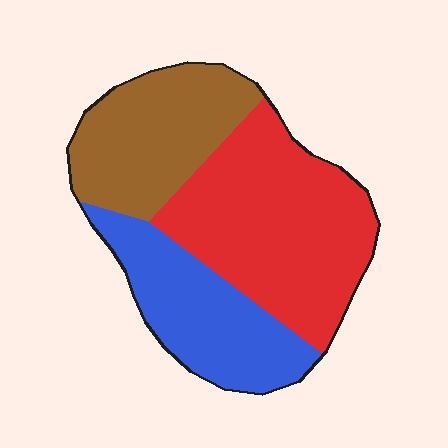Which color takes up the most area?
Red, at roughly 45%.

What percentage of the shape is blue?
Blue covers 27% of the shape.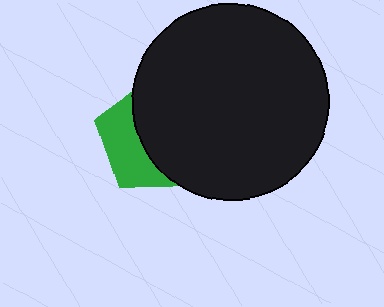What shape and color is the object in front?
The object in front is a black circle.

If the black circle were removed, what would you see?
You would see the complete green pentagon.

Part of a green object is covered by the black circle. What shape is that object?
It is a pentagon.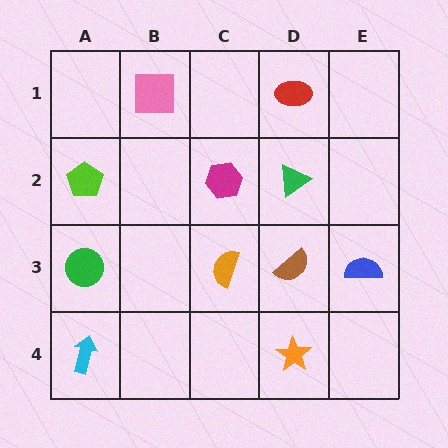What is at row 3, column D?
A brown semicircle.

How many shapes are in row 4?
2 shapes.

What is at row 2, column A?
A lime pentagon.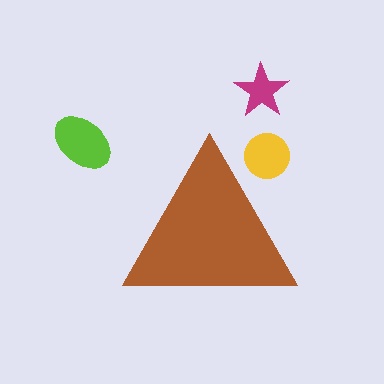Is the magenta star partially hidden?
No, the magenta star is fully visible.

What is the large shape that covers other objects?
A brown triangle.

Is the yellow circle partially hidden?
Yes, the yellow circle is partially hidden behind the brown triangle.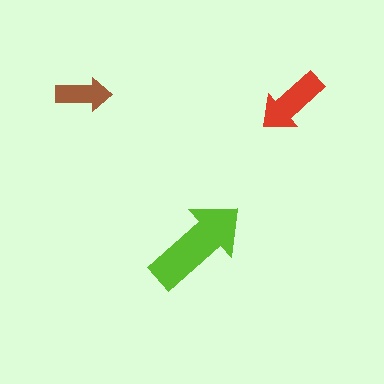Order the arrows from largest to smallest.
the lime one, the red one, the brown one.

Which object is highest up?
The brown arrow is topmost.